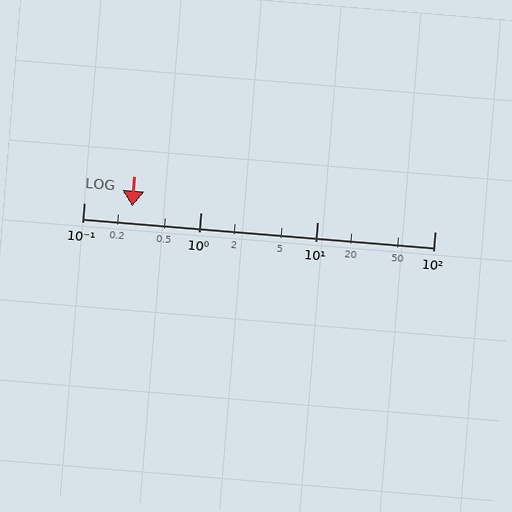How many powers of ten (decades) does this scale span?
The scale spans 3 decades, from 0.1 to 100.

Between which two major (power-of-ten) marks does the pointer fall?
The pointer is between 0.1 and 1.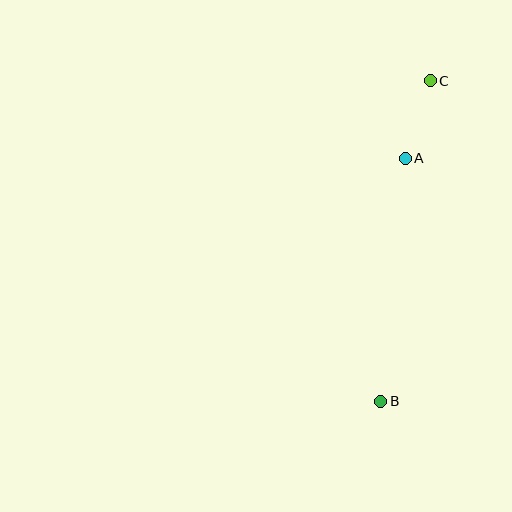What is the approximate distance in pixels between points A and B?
The distance between A and B is approximately 244 pixels.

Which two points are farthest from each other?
Points B and C are farthest from each other.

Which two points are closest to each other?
Points A and C are closest to each other.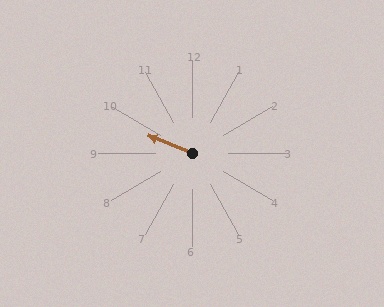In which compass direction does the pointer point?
West.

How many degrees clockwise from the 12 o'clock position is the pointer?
Approximately 292 degrees.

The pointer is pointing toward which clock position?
Roughly 10 o'clock.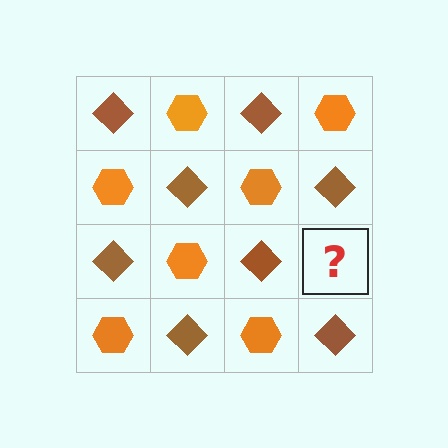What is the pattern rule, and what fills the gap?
The rule is that it alternates brown diamond and orange hexagon in a checkerboard pattern. The gap should be filled with an orange hexagon.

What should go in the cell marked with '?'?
The missing cell should contain an orange hexagon.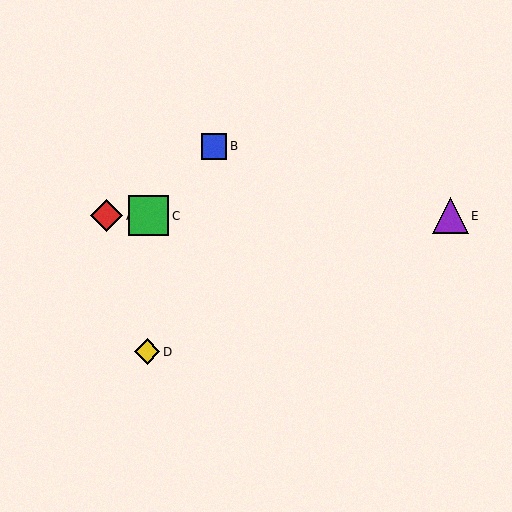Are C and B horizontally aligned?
No, C is at y≈216 and B is at y≈146.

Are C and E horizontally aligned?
Yes, both are at y≈216.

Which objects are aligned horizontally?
Objects A, C, E are aligned horizontally.